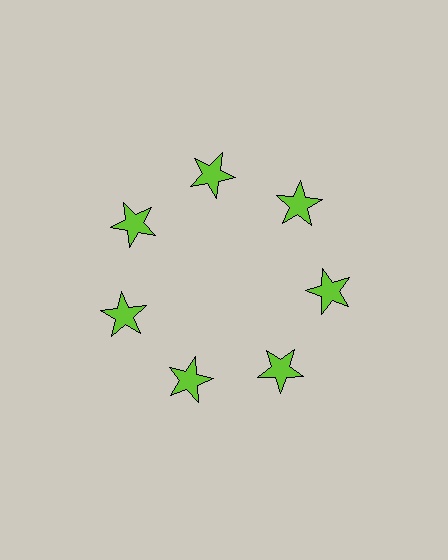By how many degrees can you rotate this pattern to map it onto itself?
The pattern maps onto itself every 51 degrees of rotation.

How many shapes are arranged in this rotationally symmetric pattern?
There are 7 shapes, arranged in 7 groups of 1.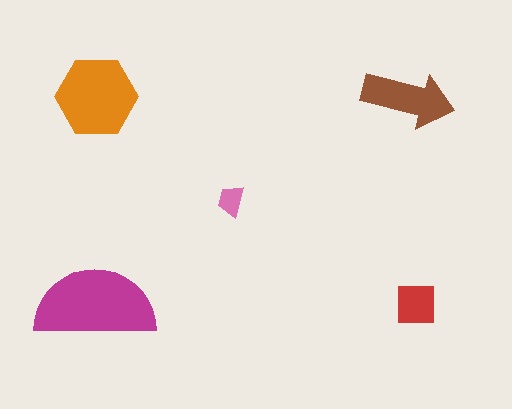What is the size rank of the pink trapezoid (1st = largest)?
5th.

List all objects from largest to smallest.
The magenta semicircle, the orange hexagon, the brown arrow, the red square, the pink trapezoid.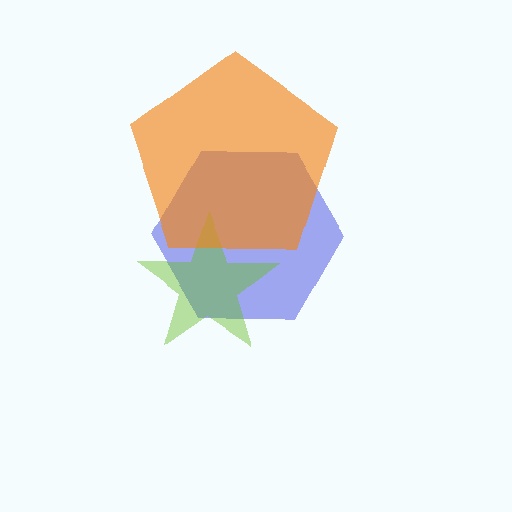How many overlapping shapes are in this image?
There are 3 overlapping shapes in the image.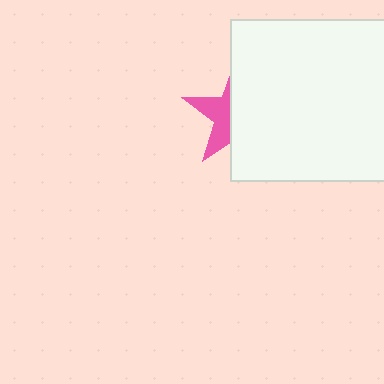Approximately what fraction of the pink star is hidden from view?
Roughly 62% of the pink star is hidden behind the white square.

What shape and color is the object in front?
The object in front is a white square.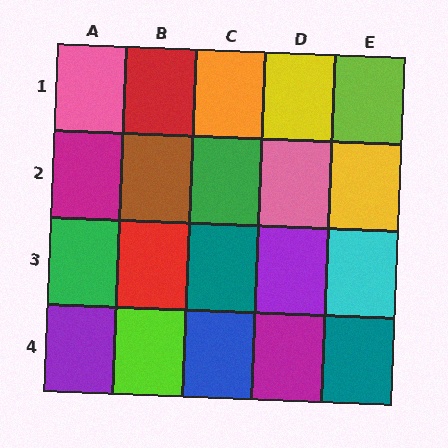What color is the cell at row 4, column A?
Purple.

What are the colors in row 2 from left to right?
Magenta, brown, green, pink, yellow.